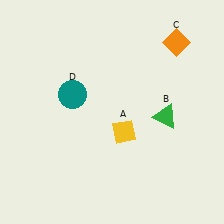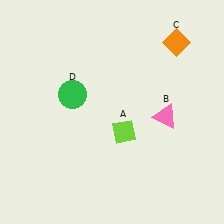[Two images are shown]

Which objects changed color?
A changed from yellow to lime. B changed from green to pink. D changed from teal to green.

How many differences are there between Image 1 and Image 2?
There are 3 differences between the two images.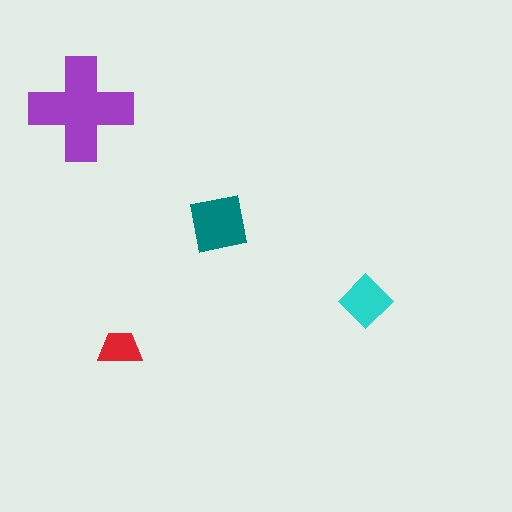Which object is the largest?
The purple cross.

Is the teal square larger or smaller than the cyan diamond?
Larger.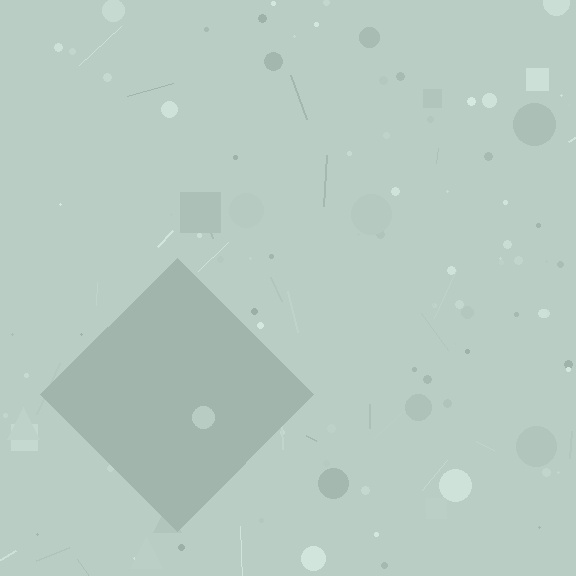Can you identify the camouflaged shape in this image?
The camouflaged shape is a diamond.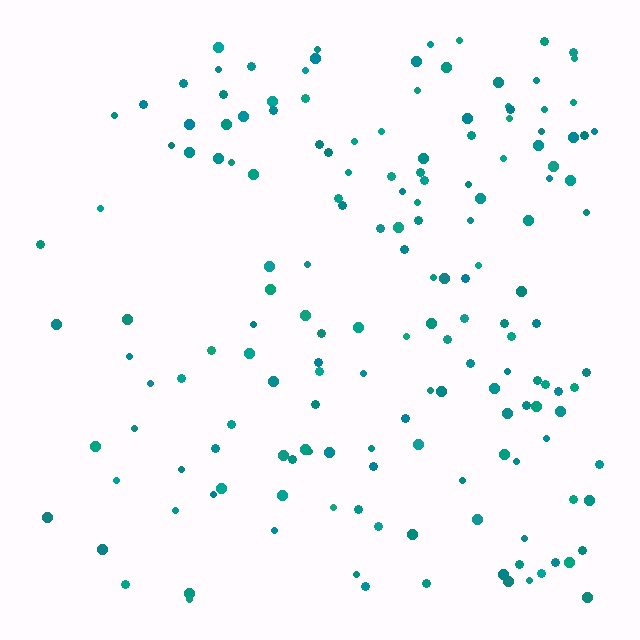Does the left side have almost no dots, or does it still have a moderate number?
Still a moderate number, just noticeably fewer than the right.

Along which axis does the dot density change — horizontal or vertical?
Horizontal.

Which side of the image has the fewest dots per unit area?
The left.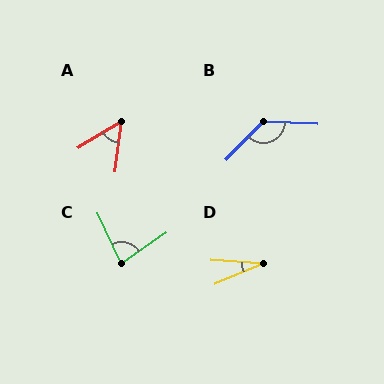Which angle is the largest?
B, at approximately 132 degrees.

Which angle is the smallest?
D, at approximately 27 degrees.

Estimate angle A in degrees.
Approximately 52 degrees.